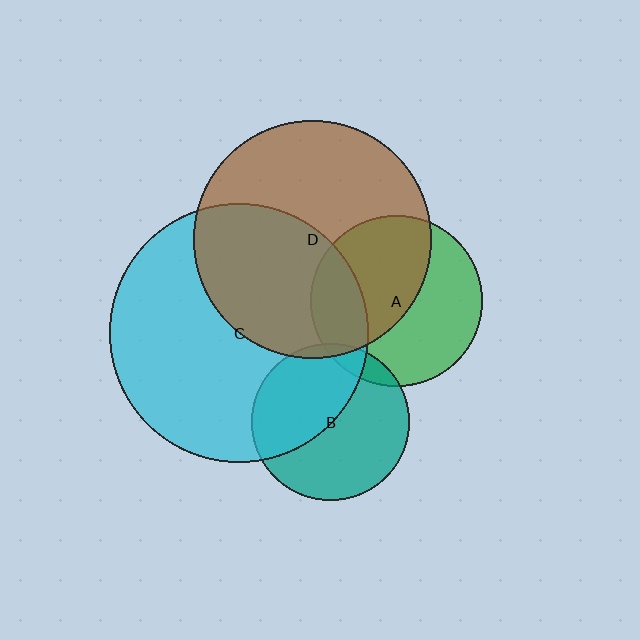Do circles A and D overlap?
Yes.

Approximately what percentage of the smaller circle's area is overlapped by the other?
Approximately 55%.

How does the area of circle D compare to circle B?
Approximately 2.3 times.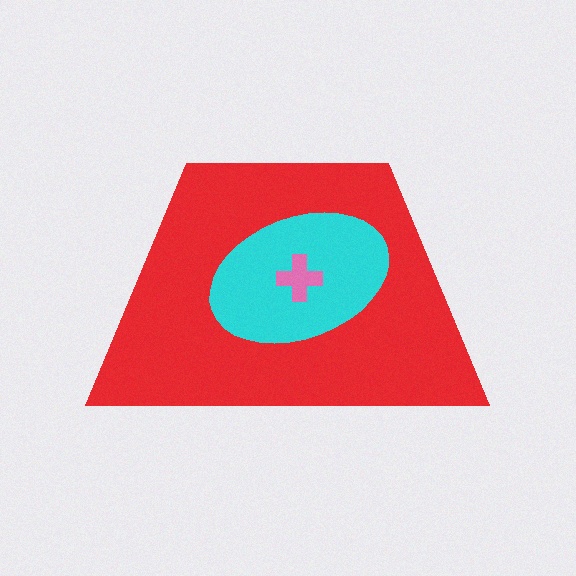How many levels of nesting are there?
3.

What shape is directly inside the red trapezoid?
The cyan ellipse.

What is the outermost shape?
The red trapezoid.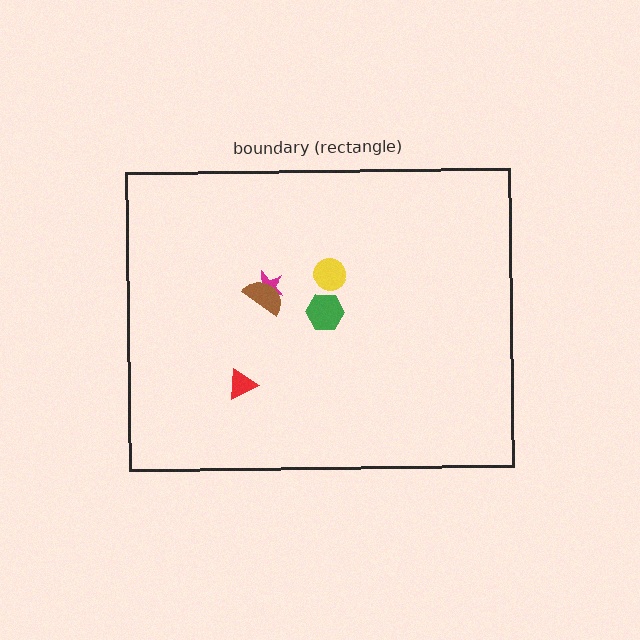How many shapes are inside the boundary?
5 inside, 0 outside.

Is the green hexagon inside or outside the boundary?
Inside.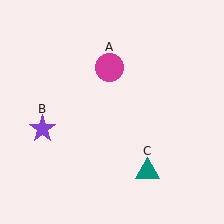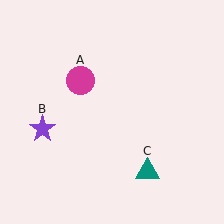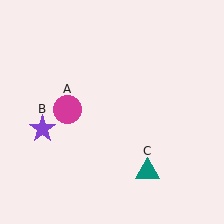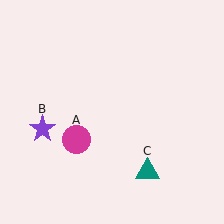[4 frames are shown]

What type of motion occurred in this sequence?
The magenta circle (object A) rotated counterclockwise around the center of the scene.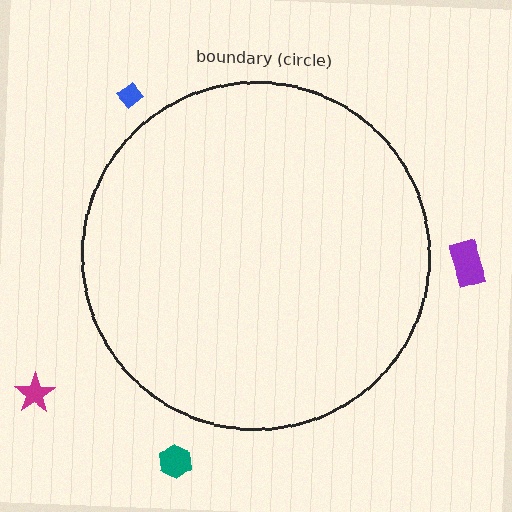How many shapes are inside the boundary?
0 inside, 4 outside.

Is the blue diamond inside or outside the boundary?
Outside.